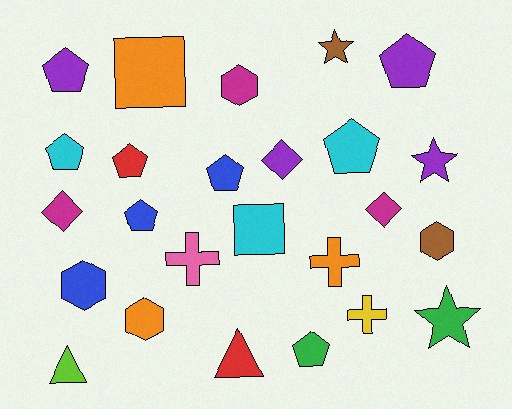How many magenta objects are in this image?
There are 3 magenta objects.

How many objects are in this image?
There are 25 objects.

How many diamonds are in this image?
There are 3 diamonds.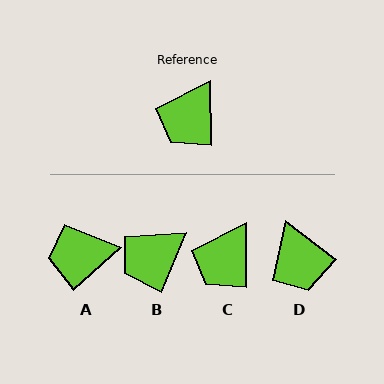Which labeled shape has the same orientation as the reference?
C.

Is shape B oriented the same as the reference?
No, it is off by about 23 degrees.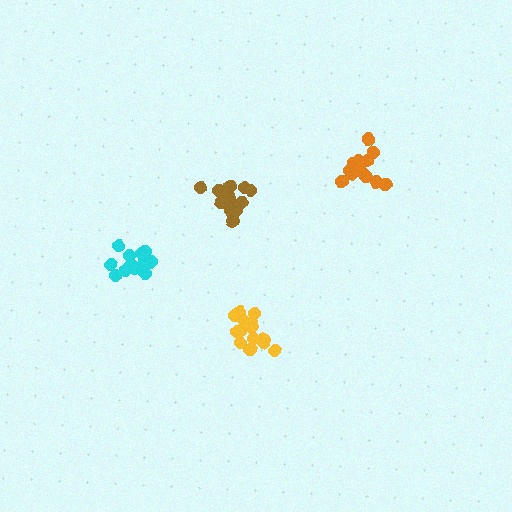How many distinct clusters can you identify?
There are 4 distinct clusters.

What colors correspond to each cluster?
The clusters are colored: brown, yellow, orange, cyan.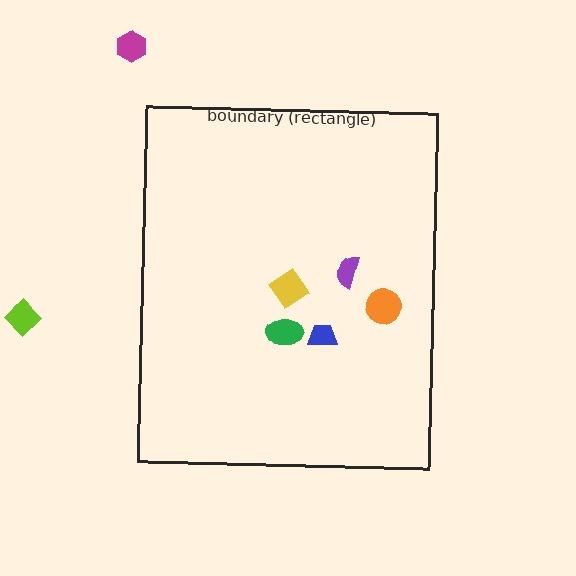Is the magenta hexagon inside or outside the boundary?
Outside.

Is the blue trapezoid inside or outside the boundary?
Inside.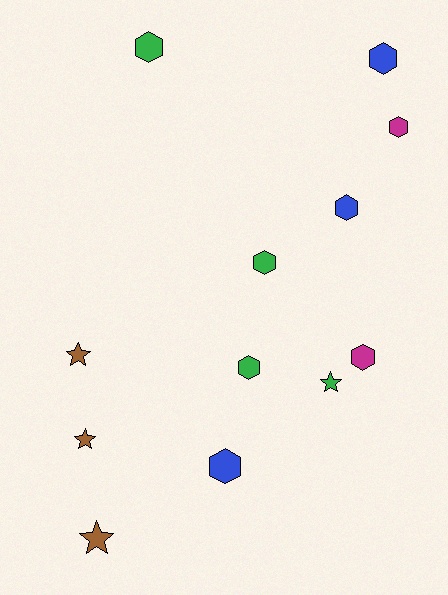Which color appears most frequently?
Green, with 4 objects.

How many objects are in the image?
There are 12 objects.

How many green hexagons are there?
There are 3 green hexagons.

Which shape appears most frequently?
Hexagon, with 8 objects.